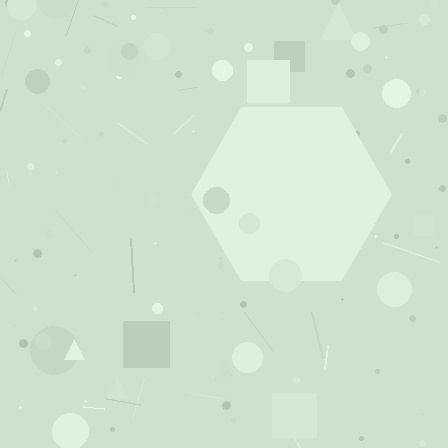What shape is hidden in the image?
A hexagon is hidden in the image.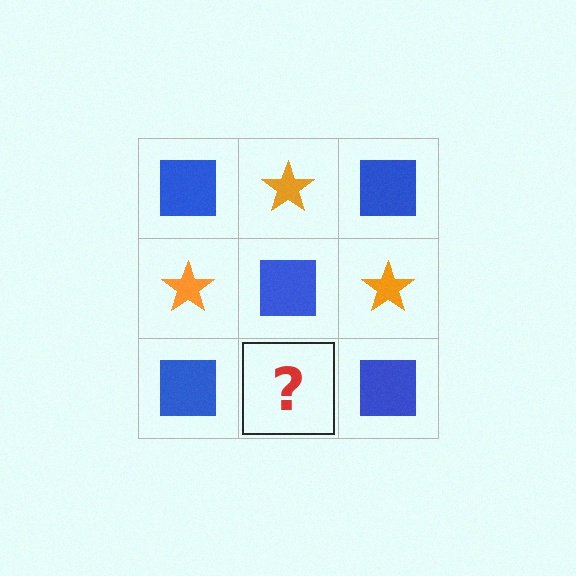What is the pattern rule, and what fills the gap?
The rule is that it alternates blue square and orange star in a checkerboard pattern. The gap should be filled with an orange star.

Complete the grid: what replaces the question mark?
The question mark should be replaced with an orange star.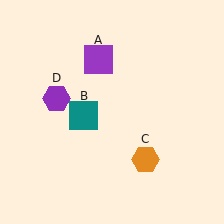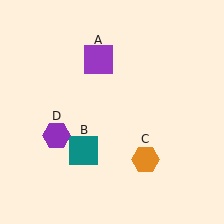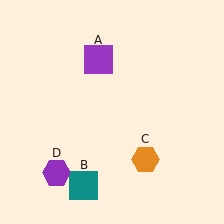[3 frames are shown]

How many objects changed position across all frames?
2 objects changed position: teal square (object B), purple hexagon (object D).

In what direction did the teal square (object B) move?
The teal square (object B) moved down.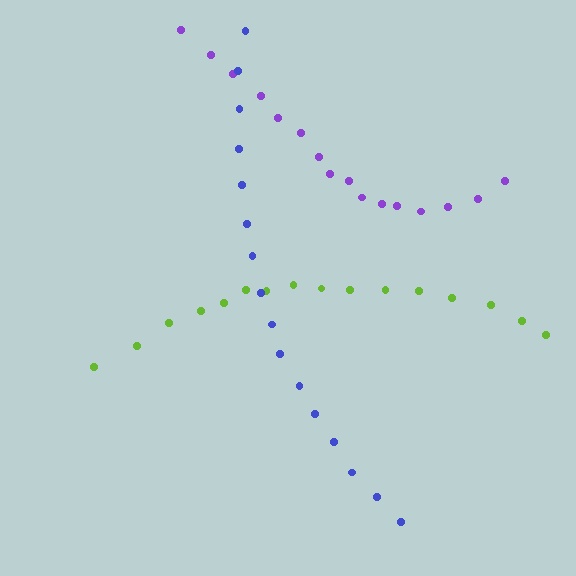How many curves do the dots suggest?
There are 3 distinct paths.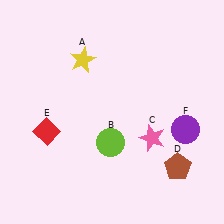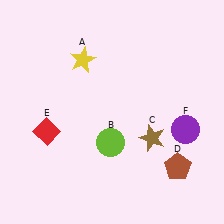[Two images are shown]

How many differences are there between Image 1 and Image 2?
There is 1 difference between the two images.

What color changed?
The star (C) changed from pink in Image 1 to brown in Image 2.